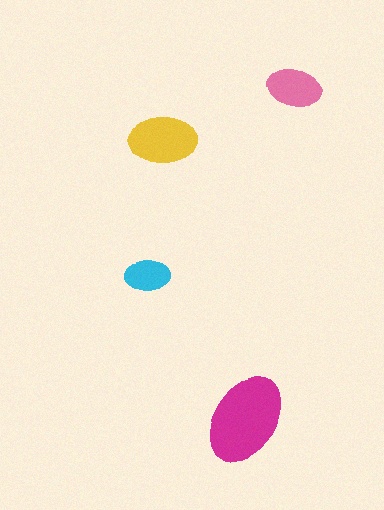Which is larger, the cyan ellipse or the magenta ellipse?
The magenta one.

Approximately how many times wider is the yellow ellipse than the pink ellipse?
About 1.5 times wider.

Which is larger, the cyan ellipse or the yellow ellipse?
The yellow one.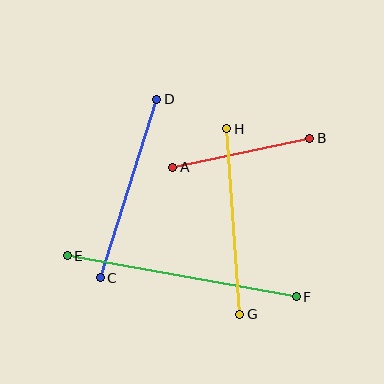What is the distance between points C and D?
The distance is approximately 187 pixels.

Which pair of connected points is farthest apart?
Points E and F are farthest apart.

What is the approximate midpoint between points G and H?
The midpoint is at approximately (233, 221) pixels.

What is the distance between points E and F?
The distance is approximately 232 pixels.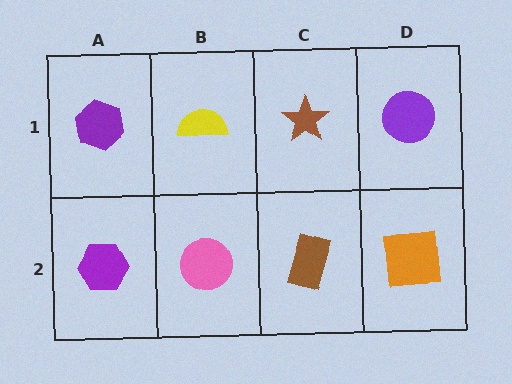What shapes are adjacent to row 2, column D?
A purple circle (row 1, column D), a brown rectangle (row 2, column C).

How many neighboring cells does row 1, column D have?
2.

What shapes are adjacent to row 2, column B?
A yellow semicircle (row 1, column B), a purple hexagon (row 2, column A), a brown rectangle (row 2, column C).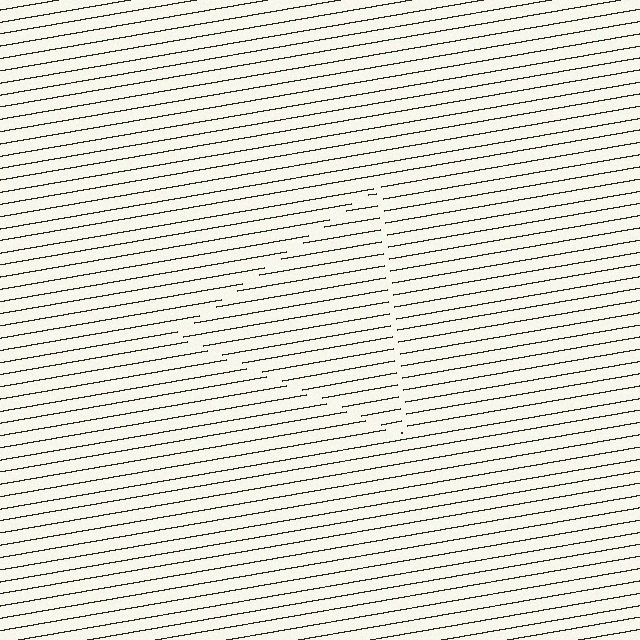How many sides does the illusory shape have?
3 sides — the line-ends trace a triangle.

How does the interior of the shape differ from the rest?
The interior of the shape contains the same grating, shifted by half a period — the contour is defined by the phase discontinuity where line-ends from the inner and outer gratings abut.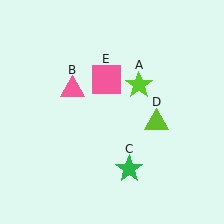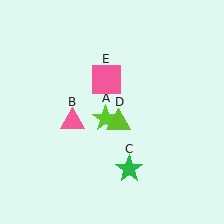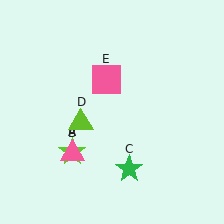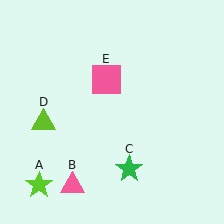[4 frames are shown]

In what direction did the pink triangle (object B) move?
The pink triangle (object B) moved down.